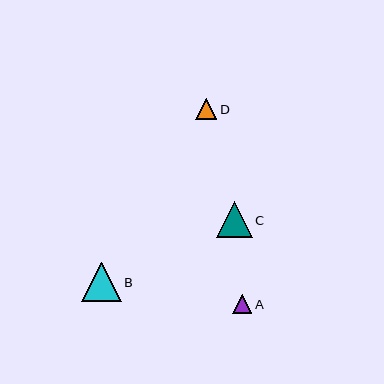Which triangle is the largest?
Triangle B is the largest with a size of approximately 40 pixels.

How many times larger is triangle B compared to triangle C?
Triangle B is approximately 1.1 times the size of triangle C.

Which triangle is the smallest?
Triangle A is the smallest with a size of approximately 20 pixels.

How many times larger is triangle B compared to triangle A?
Triangle B is approximately 2.0 times the size of triangle A.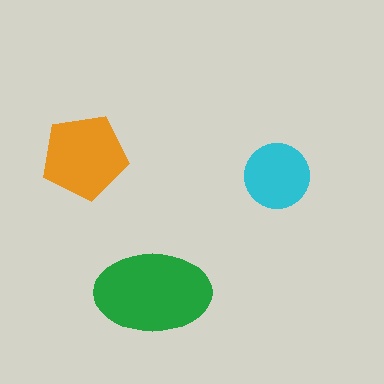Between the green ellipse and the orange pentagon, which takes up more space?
The green ellipse.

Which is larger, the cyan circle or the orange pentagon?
The orange pentagon.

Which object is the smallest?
The cyan circle.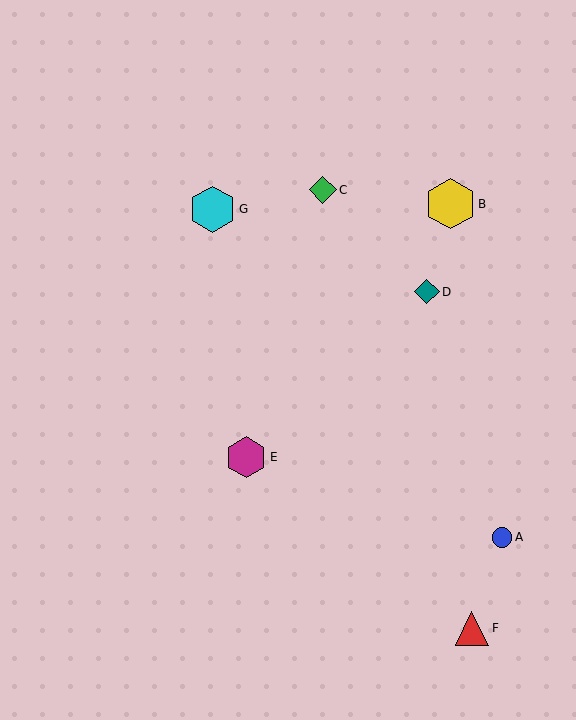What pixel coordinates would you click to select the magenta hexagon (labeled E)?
Click at (246, 457) to select the magenta hexagon E.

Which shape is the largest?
The yellow hexagon (labeled B) is the largest.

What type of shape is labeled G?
Shape G is a cyan hexagon.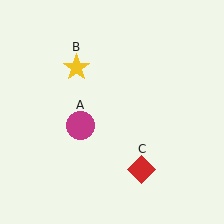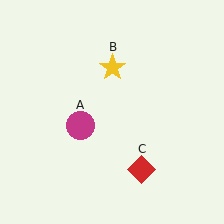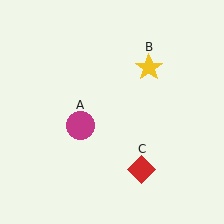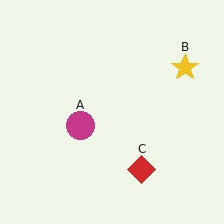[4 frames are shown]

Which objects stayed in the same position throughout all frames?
Magenta circle (object A) and red diamond (object C) remained stationary.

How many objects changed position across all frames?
1 object changed position: yellow star (object B).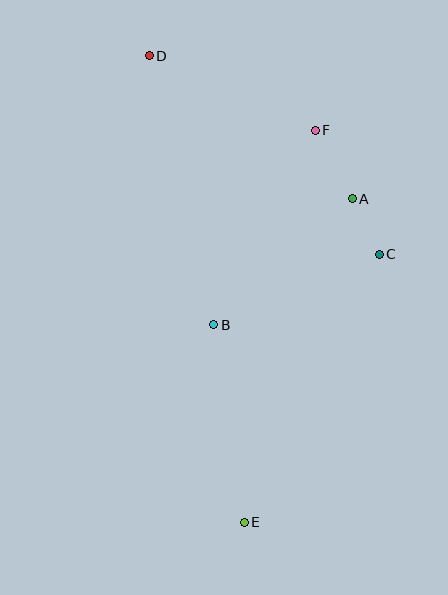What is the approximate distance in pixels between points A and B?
The distance between A and B is approximately 187 pixels.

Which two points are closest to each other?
Points A and C are closest to each other.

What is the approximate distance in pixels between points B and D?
The distance between B and D is approximately 277 pixels.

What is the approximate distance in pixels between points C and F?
The distance between C and F is approximately 139 pixels.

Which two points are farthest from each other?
Points D and E are farthest from each other.